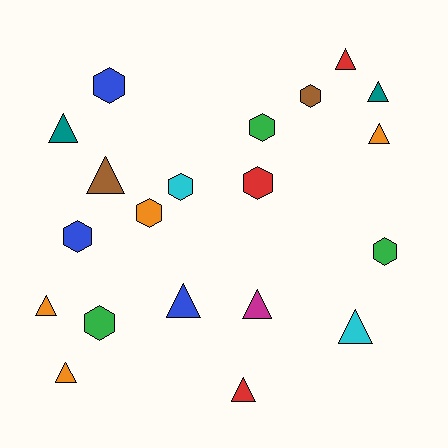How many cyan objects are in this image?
There are 2 cyan objects.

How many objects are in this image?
There are 20 objects.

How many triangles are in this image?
There are 11 triangles.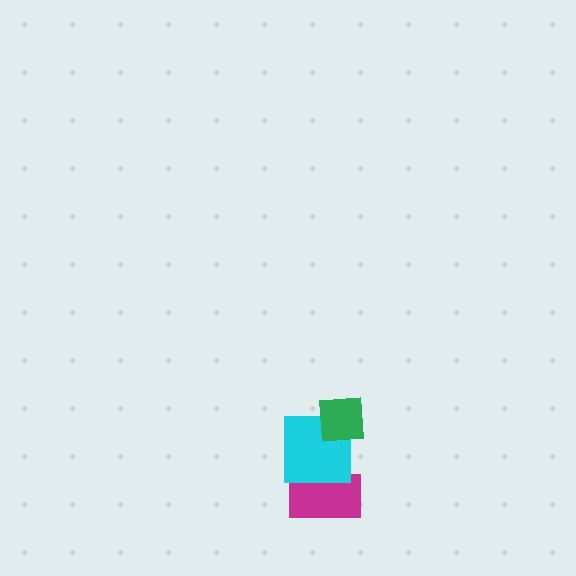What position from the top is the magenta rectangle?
The magenta rectangle is 3rd from the top.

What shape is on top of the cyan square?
The green square is on top of the cyan square.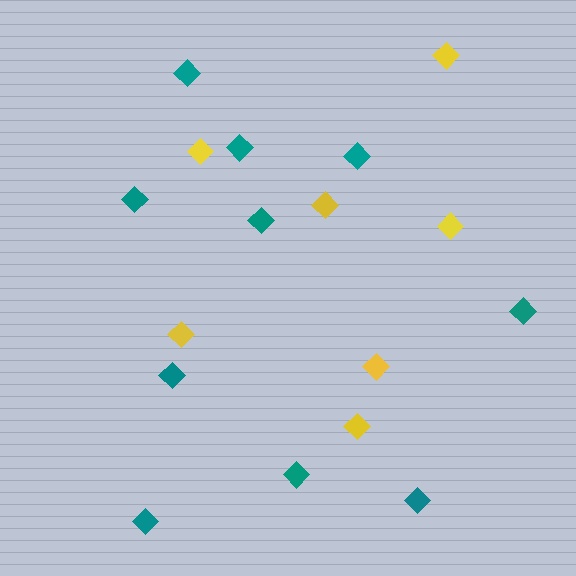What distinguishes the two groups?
There are 2 groups: one group of teal diamonds (10) and one group of yellow diamonds (7).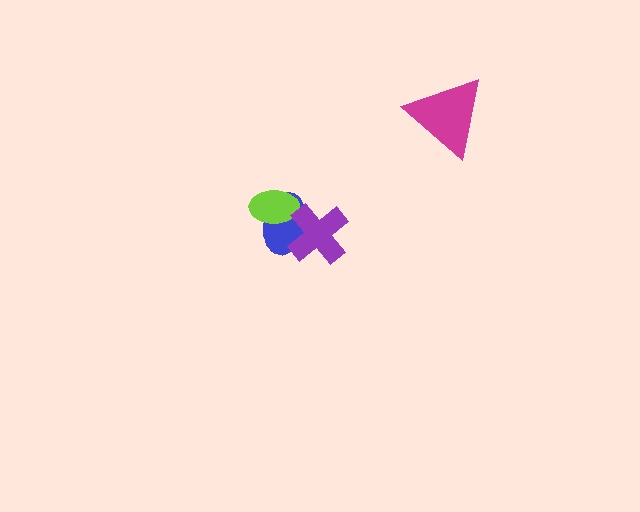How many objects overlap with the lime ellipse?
2 objects overlap with the lime ellipse.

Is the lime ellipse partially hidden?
Yes, it is partially covered by another shape.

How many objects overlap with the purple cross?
2 objects overlap with the purple cross.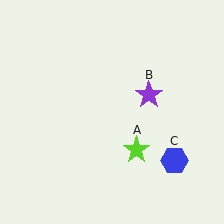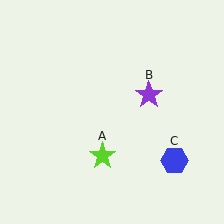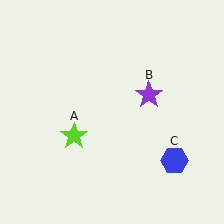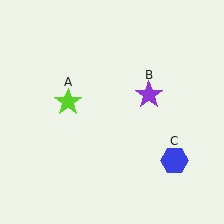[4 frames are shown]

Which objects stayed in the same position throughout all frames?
Purple star (object B) and blue hexagon (object C) remained stationary.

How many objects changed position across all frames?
1 object changed position: lime star (object A).